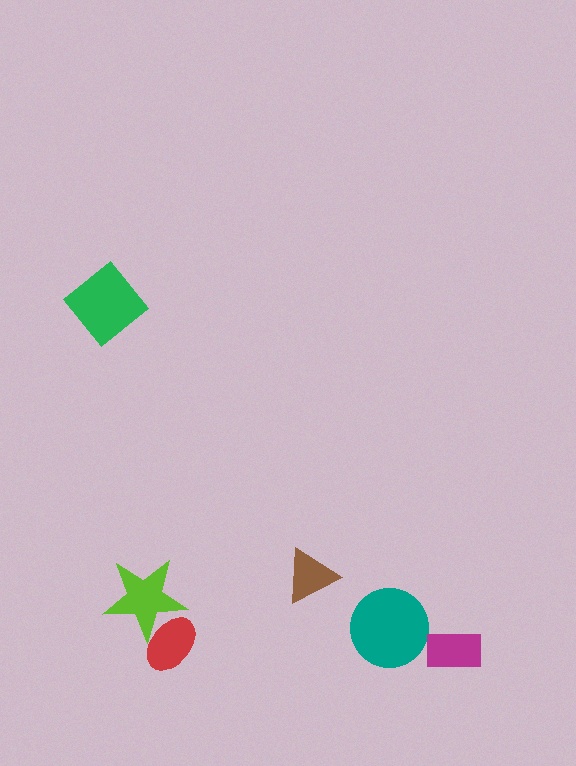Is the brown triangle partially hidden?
No, no other shape covers it.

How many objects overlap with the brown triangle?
0 objects overlap with the brown triangle.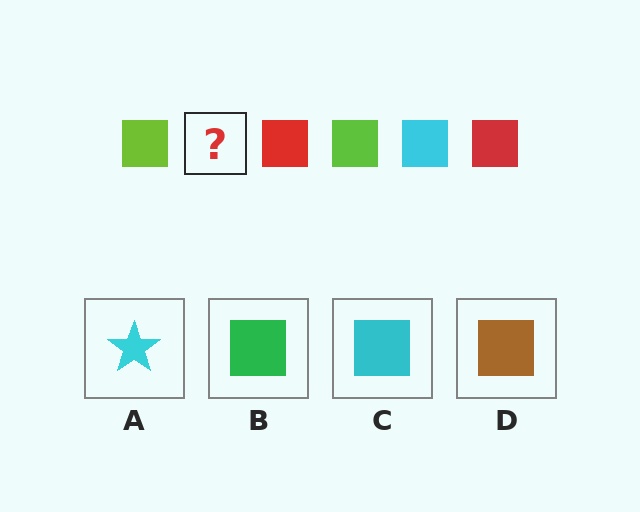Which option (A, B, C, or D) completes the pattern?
C.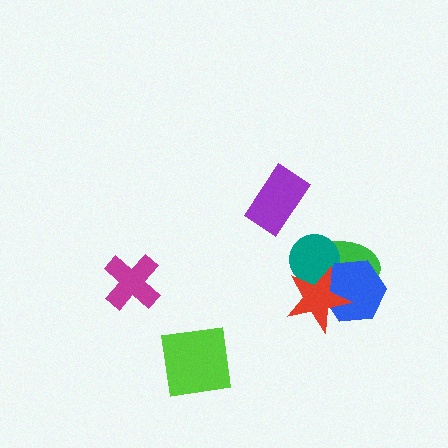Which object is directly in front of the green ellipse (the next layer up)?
The teal circle is directly in front of the green ellipse.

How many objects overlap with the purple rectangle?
0 objects overlap with the purple rectangle.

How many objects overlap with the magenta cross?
0 objects overlap with the magenta cross.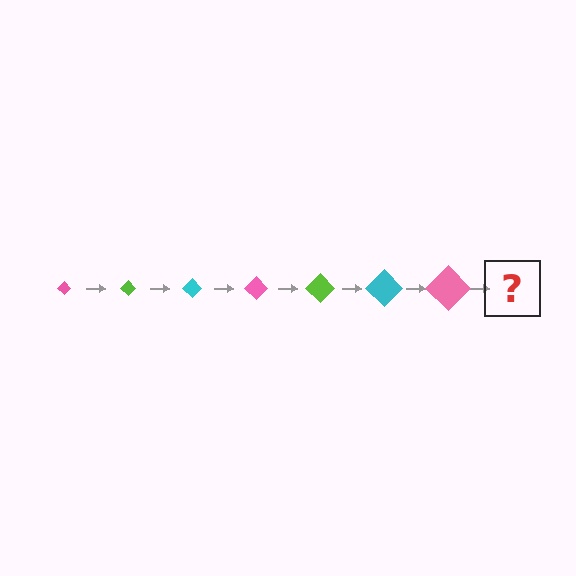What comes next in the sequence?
The next element should be a lime diamond, larger than the previous one.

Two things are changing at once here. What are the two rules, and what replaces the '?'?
The two rules are that the diamond grows larger each step and the color cycles through pink, lime, and cyan. The '?' should be a lime diamond, larger than the previous one.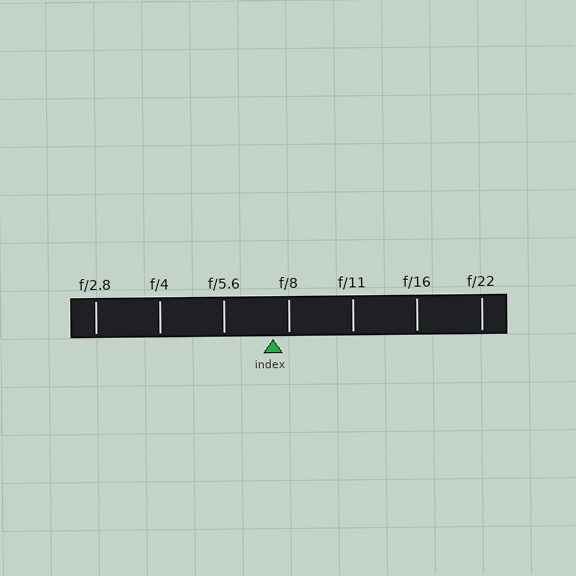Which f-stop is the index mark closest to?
The index mark is closest to f/8.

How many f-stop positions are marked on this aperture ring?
There are 7 f-stop positions marked.